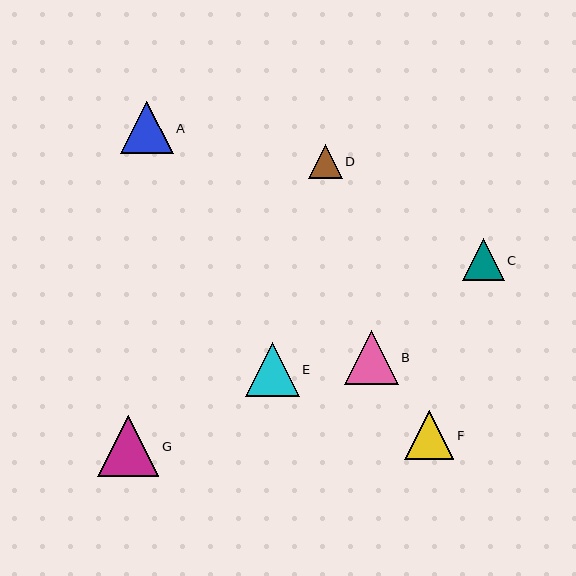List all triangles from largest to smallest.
From largest to smallest: G, E, B, A, F, C, D.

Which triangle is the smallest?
Triangle D is the smallest with a size of approximately 33 pixels.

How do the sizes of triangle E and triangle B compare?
Triangle E and triangle B are approximately the same size.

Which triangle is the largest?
Triangle G is the largest with a size of approximately 61 pixels.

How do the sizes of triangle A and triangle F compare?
Triangle A and triangle F are approximately the same size.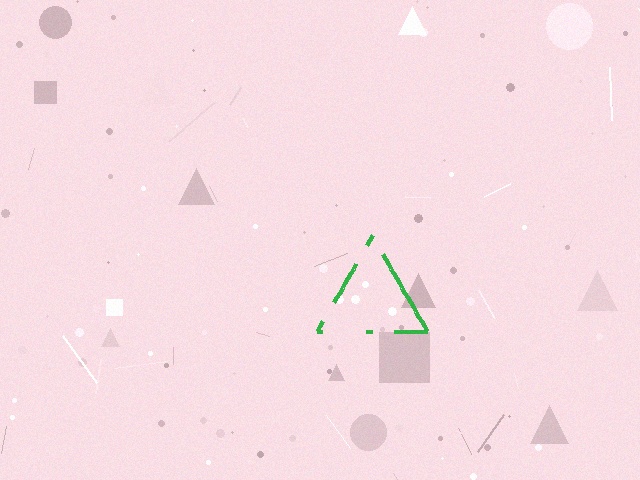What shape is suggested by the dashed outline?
The dashed outline suggests a triangle.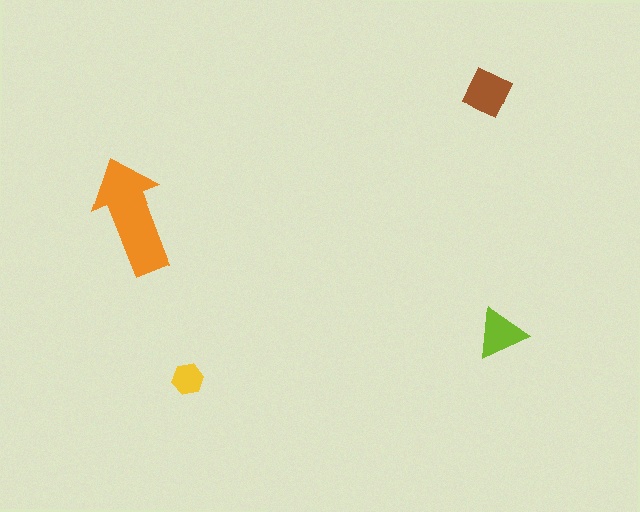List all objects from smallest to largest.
The yellow hexagon, the lime triangle, the brown square, the orange arrow.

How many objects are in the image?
There are 4 objects in the image.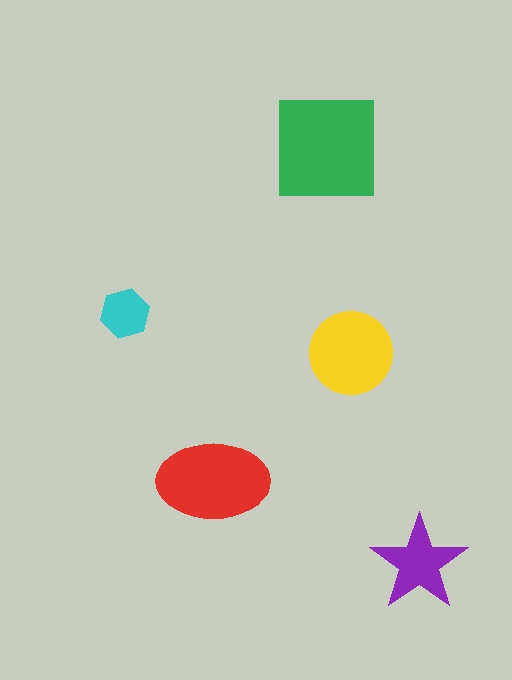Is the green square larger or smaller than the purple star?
Larger.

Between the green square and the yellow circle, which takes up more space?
The green square.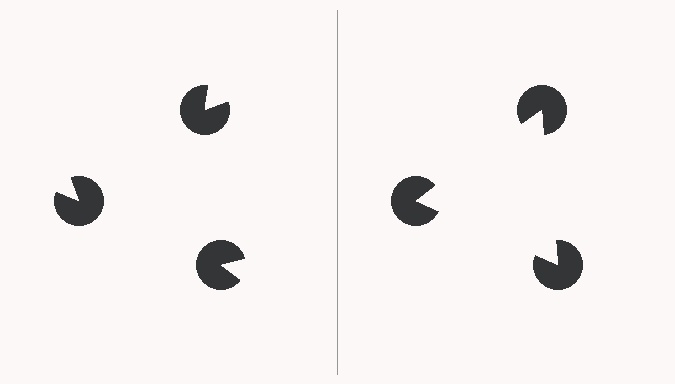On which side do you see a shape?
An illusory triangle appears on the right side. On the left side the wedge cuts are rotated, so no coherent shape forms.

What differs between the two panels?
The pac-man discs are positioned identically on both sides; only the wedge orientations differ. On the right they align to a triangle; on the left they are misaligned.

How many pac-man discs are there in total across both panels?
6 — 3 on each side.